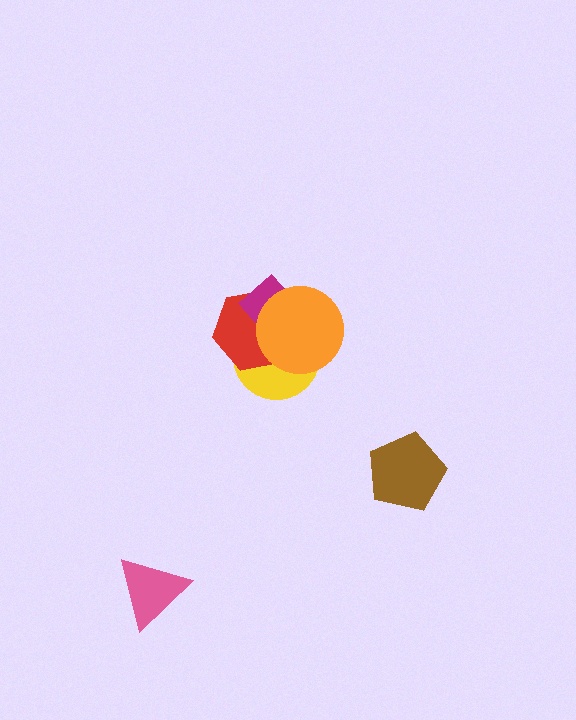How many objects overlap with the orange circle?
3 objects overlap with the orange circle.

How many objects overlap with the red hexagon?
3 objects overlap with the red hexagon.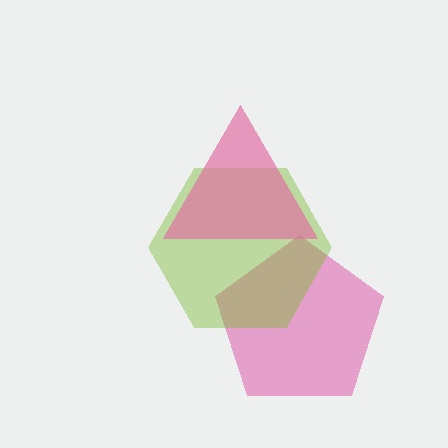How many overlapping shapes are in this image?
There are 3 overlapping shapes in the image.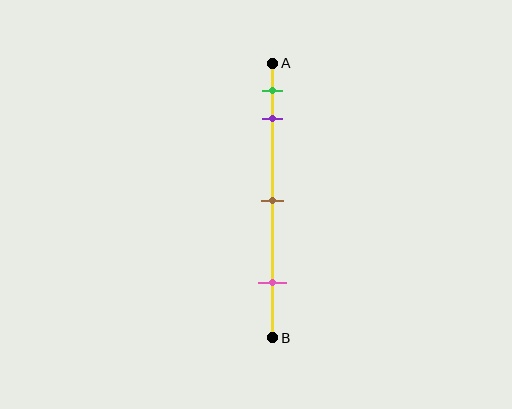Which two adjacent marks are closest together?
The green and purple marks are the closest adjacent pair.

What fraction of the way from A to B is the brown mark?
The brown mark is approximately 50% (0.5) of the way from A to B.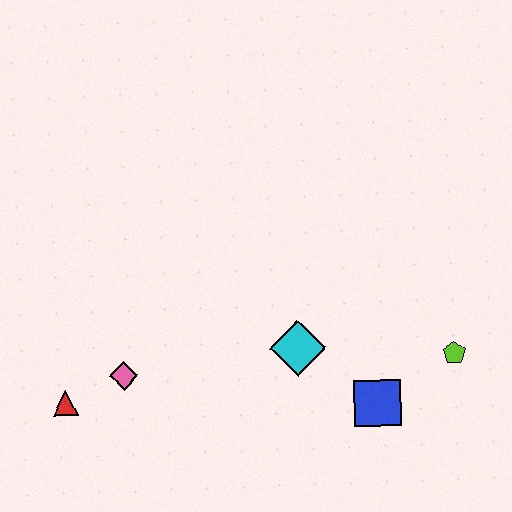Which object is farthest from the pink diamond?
The lime pentagon is farthest from the pink diamond.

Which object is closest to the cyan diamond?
The blue square is closest to the cyan diamond.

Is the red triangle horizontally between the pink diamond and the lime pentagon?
No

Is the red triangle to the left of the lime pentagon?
Yes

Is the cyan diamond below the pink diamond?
No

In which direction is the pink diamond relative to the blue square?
The pink diamond is to the left of the blue square.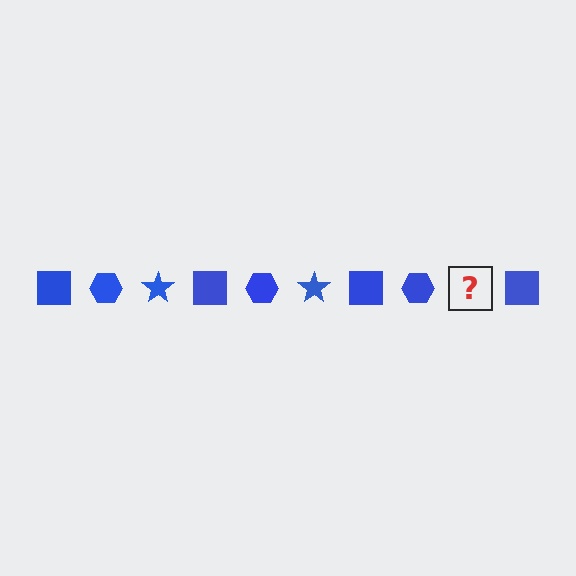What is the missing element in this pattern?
The missing element is a blue star.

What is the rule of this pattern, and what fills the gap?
The rule is that the pattern cycles through square, hexagon, star shapes in blue. The gap should be filled with a blue star.